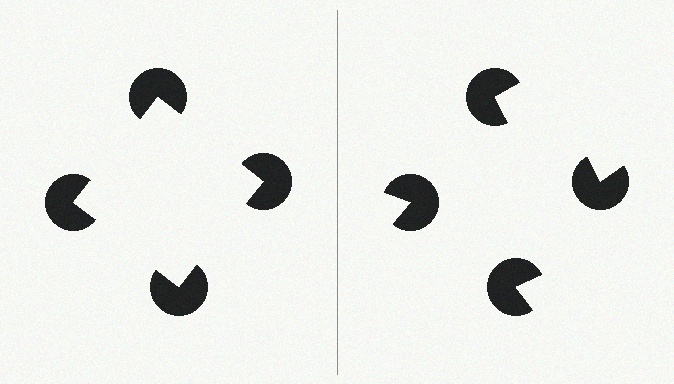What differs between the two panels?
The pac-man discs are positioned identically on both sides; only the wedge orientations differ. On the left they align to a square; on the right they are misaligned.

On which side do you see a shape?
An illusory square appears on the left side. On the right side the wedge cuts are rotated, so no coherent shape forms.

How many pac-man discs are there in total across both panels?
8 — 4 on each side.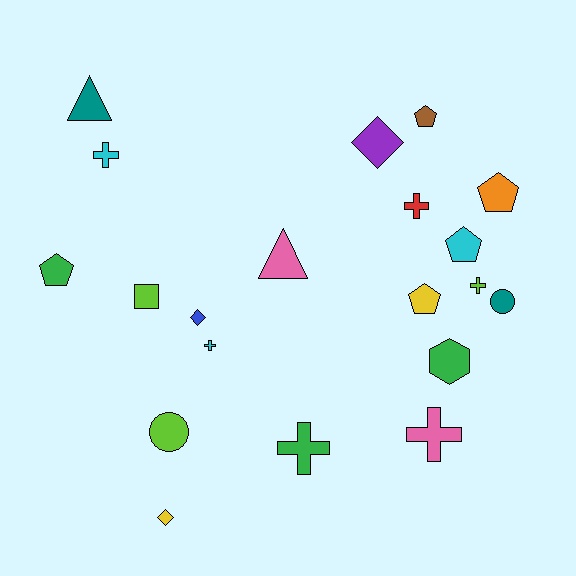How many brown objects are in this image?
There is 1 brown object.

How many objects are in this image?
There are 20 objects.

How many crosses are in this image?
There are 6 crosses.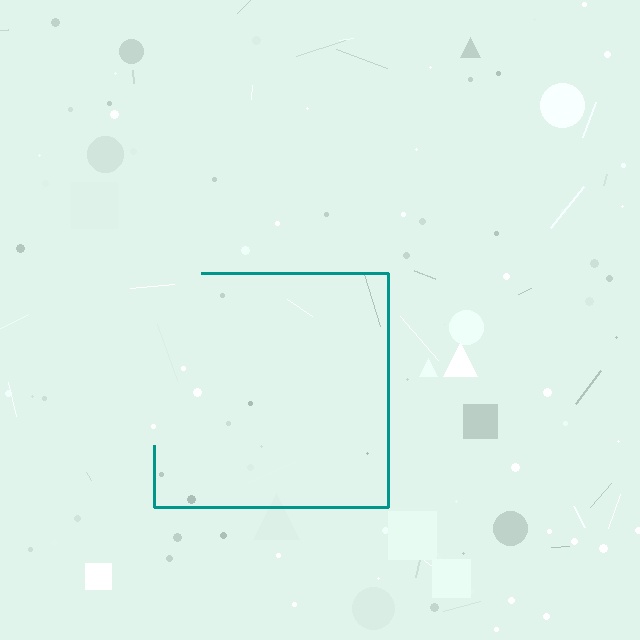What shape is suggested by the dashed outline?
The dashed outline suggests a square.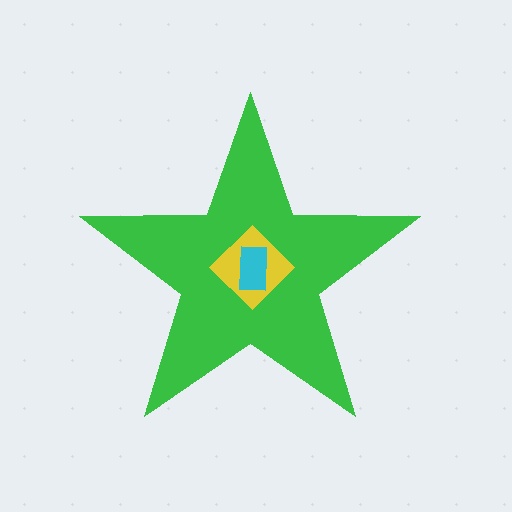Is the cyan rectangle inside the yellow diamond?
Yes.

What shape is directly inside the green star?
The yellow diamond.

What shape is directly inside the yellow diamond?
The cyan rectangle.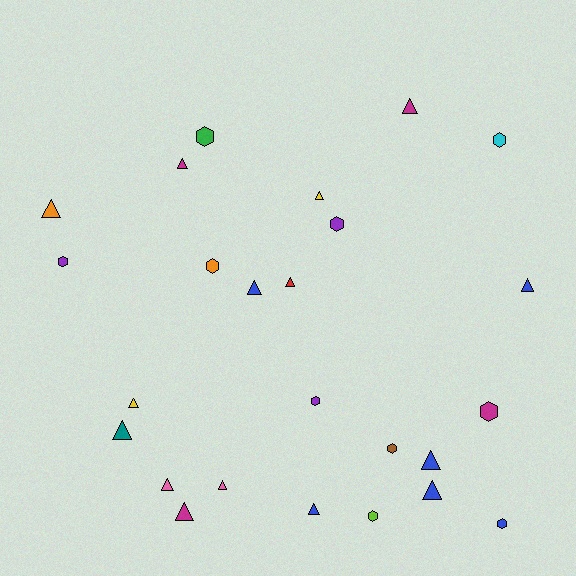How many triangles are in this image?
There are 15 triangles.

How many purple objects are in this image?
There are 3 purple objects.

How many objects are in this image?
There are 25 objects.